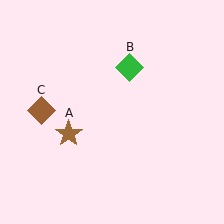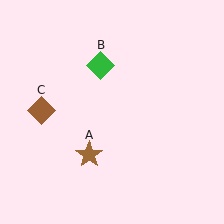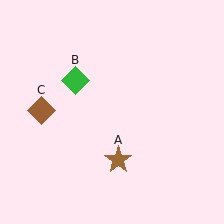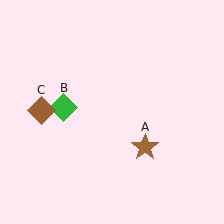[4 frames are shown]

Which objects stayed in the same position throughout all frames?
Brown diamond (object C) remained stationary.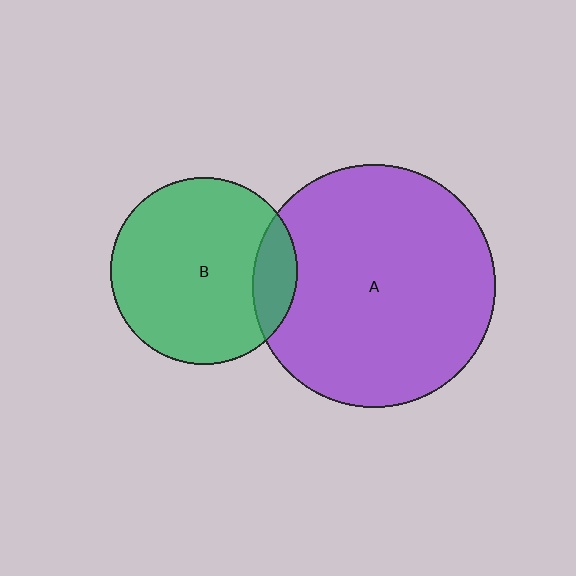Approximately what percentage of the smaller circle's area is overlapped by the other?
Approximately 15%.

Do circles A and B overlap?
Yes.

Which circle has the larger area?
Circle A (purple).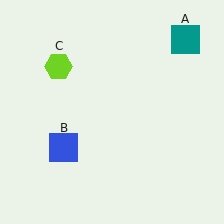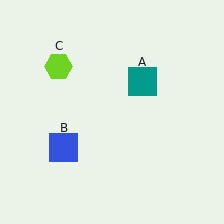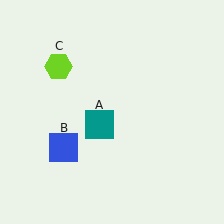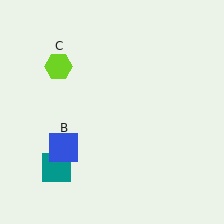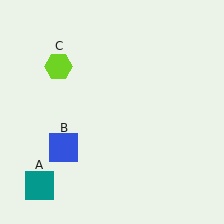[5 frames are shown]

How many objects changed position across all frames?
1 object changed position: teal square (object A).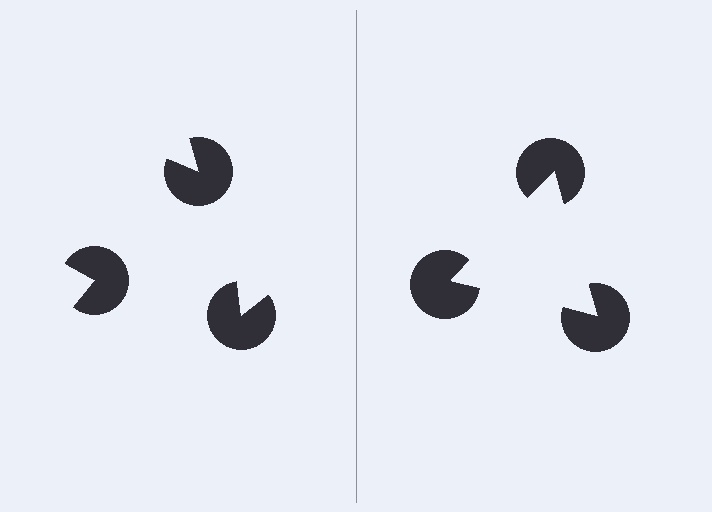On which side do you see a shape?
An illusory triangle appears on the right side. On the left side the wedge cuts are rotated, so no coherent shape forms.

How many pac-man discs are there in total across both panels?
6 — 3 on each side.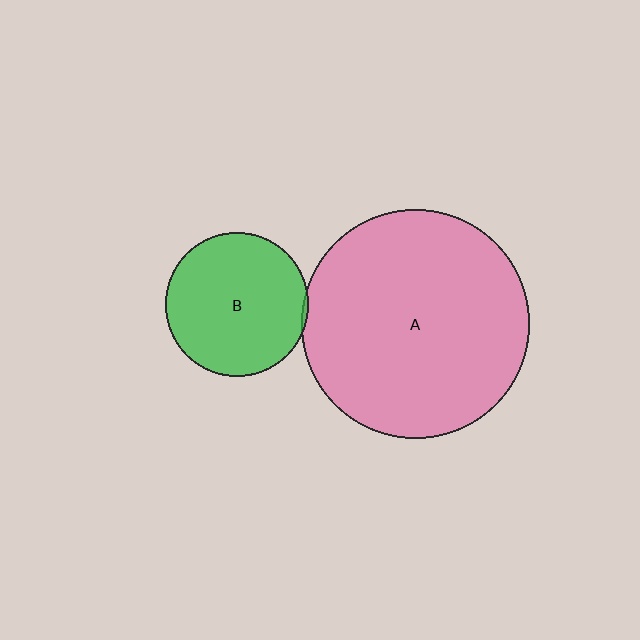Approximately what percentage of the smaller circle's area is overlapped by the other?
Approximately 5%.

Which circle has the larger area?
Circle A (pink).